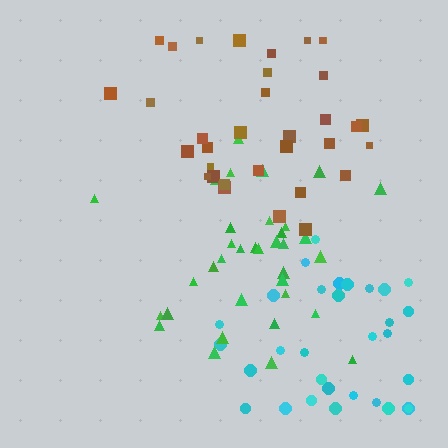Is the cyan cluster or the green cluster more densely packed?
Green.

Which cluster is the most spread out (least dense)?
Cyan.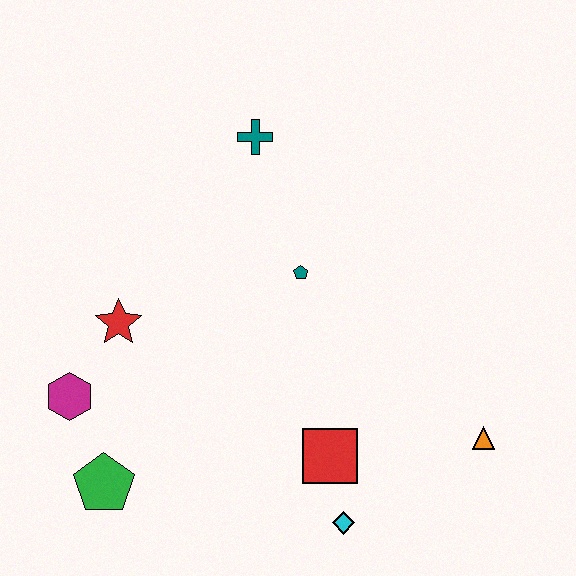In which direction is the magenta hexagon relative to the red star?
The magenta hexagon is below the red star.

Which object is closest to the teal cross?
The teal pentagon is closest to the teal cross.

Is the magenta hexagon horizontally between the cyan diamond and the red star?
No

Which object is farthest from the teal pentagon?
The green pentagon is farthest from the teal pentagon.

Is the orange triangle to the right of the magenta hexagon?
Yes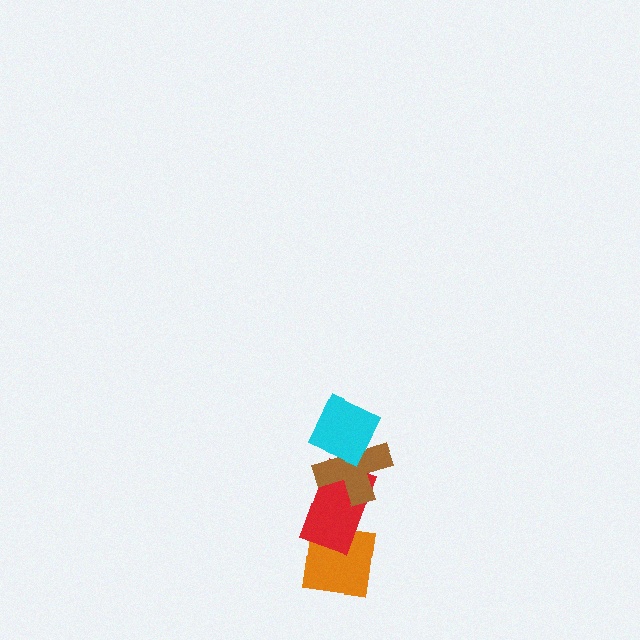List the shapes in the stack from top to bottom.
From top to bottom: the cyan diamond, the brown cross, the red rectangle, the orange square.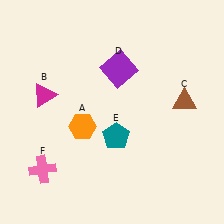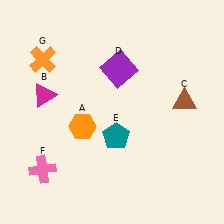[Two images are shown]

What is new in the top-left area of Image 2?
An orange cross (G) was added in the top-left area of Image 2.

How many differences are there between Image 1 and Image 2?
There is 1 difference between the two images.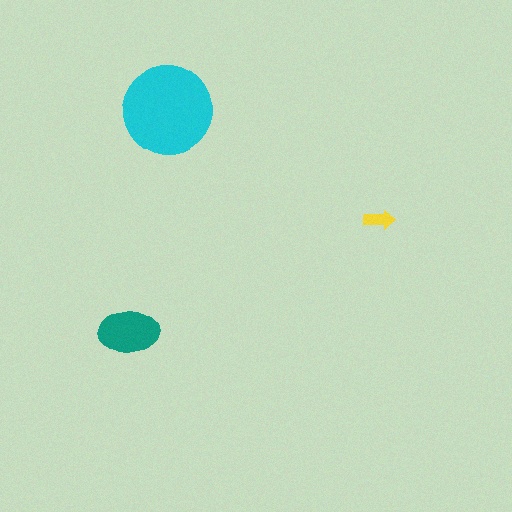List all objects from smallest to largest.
The yellow arrow, the teal ellipse, the cyan circle.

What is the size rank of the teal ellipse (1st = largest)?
2nd.